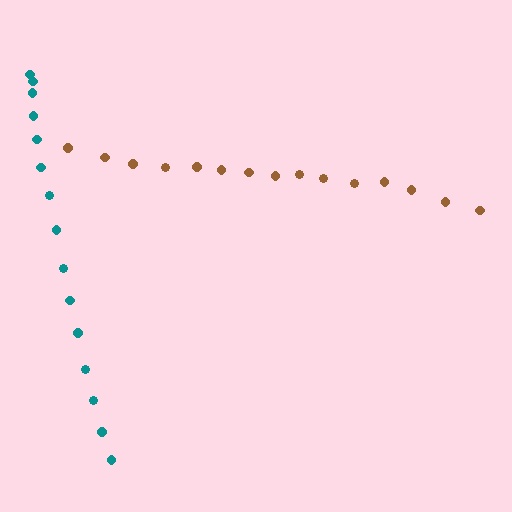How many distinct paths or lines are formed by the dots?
There are 2 distinct paths.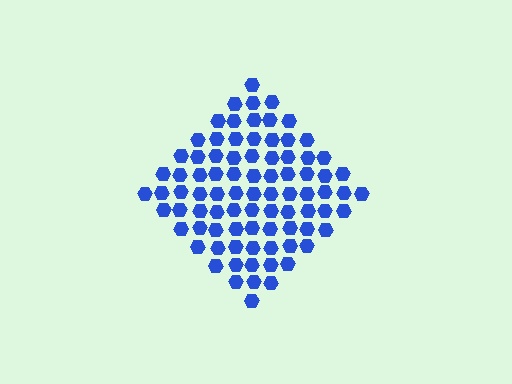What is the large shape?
The large shape is a diamond.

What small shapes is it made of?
It is made of small hexagons.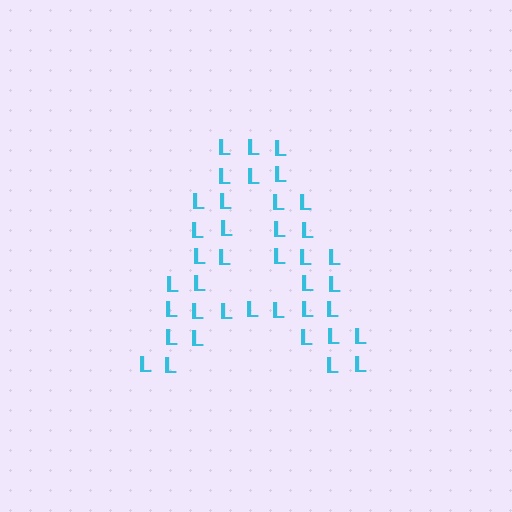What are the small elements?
The small elements are letter L's.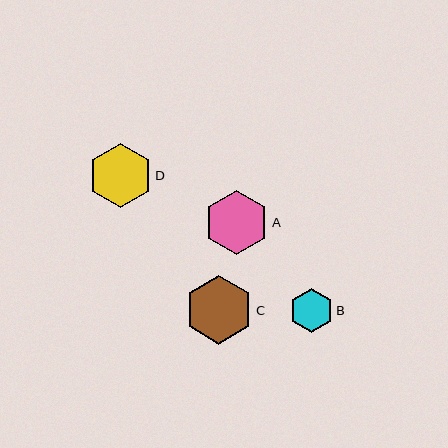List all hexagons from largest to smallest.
From largest to smallest: C, D, A, B.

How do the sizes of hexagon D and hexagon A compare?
Hexagon D and hexagon A are approximately the same size.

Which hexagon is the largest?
Hexagon C is the largest with a size of approximately 69 pixels.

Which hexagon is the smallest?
Hexagon B is the smallest with a size of approximately 44 pixels.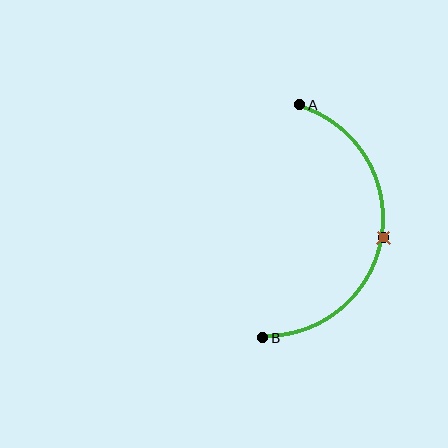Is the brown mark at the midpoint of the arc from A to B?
Yes. The brown mark lies on the arc at equal arc-length from both A and B — it is the arc midpoint.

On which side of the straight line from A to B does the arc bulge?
The arc bulges to the right of the straight line connecting A and B.